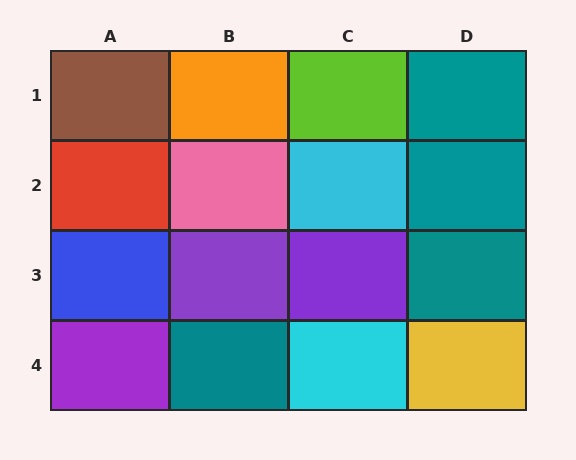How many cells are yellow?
1 cell is yellow.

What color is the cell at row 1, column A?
Brown.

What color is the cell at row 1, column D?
Teal.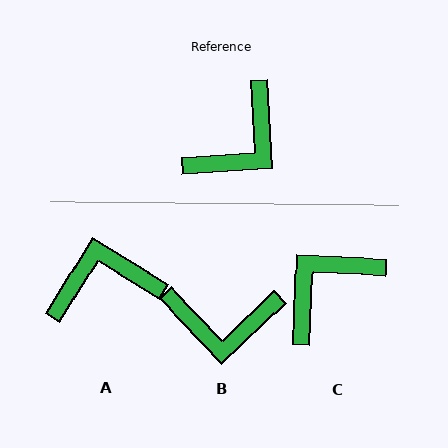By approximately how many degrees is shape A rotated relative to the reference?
Approximately 145 degrees counter-clockwise.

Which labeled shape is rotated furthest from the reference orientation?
C, about 175 degrees away.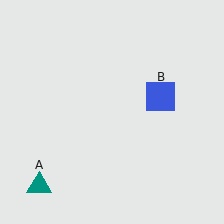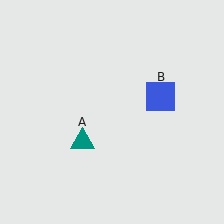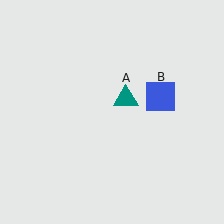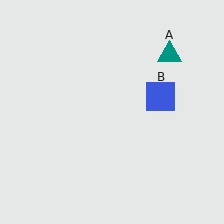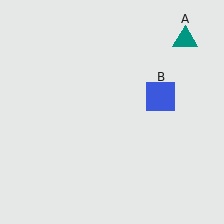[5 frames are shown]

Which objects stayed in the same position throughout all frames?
Blue square (object B) remained stationary.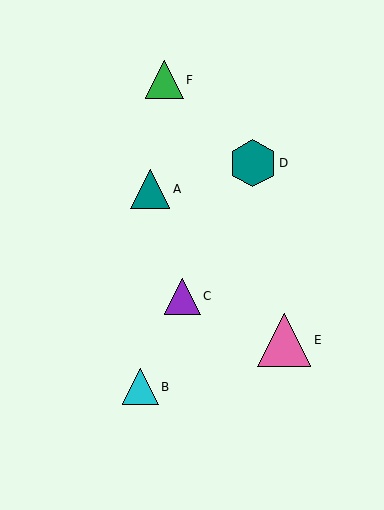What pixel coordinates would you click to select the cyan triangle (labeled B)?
Click at (141, 387) to select the cyan triangle B.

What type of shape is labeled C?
Shape C is a purple triangle.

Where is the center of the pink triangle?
The center of the pink triangle is at (284, 340).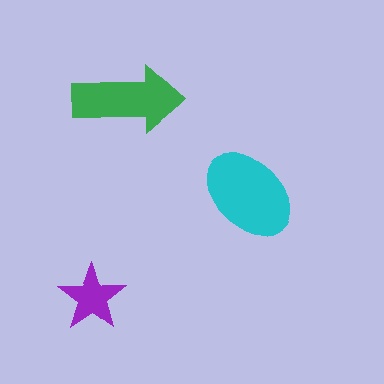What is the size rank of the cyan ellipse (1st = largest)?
1st.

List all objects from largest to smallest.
The cyan ellipse, the green arrow, the purple star.